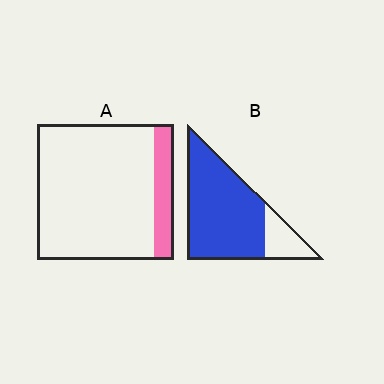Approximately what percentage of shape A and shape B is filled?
A is approximately 15% and B is approximately 80%.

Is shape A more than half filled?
No.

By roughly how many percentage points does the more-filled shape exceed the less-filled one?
By roughly 65 percentage points (B over A).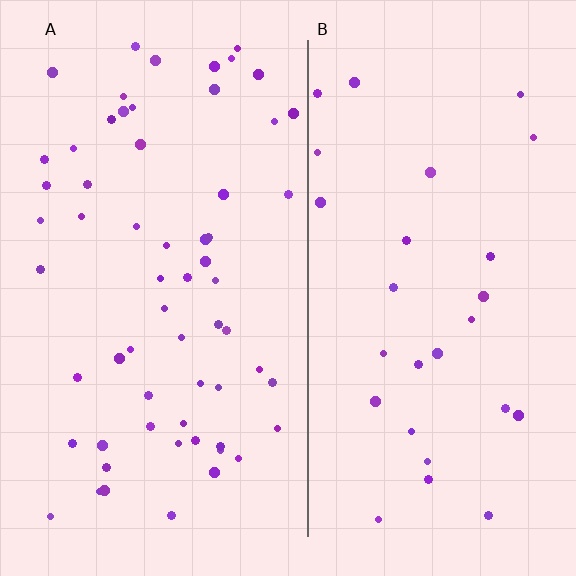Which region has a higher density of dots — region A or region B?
A (the left).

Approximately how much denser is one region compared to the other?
Approximately 2.2× — region A over region B.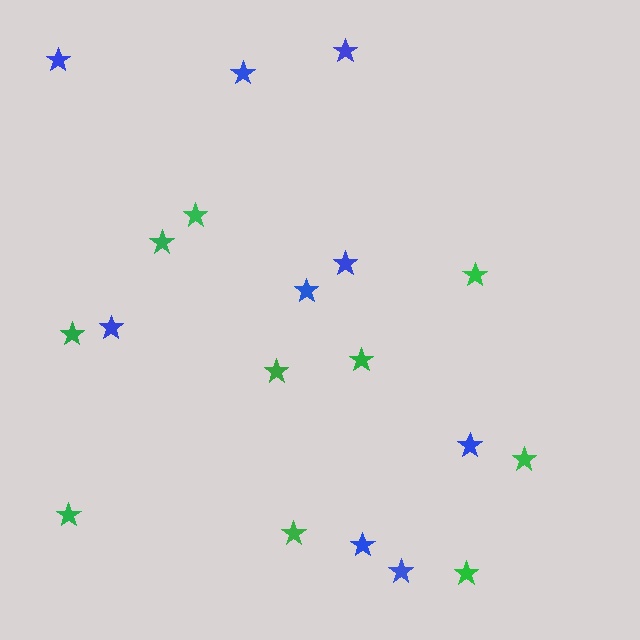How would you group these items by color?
There are 2 groups: one group of blue stars (9) and one group of green stars (10).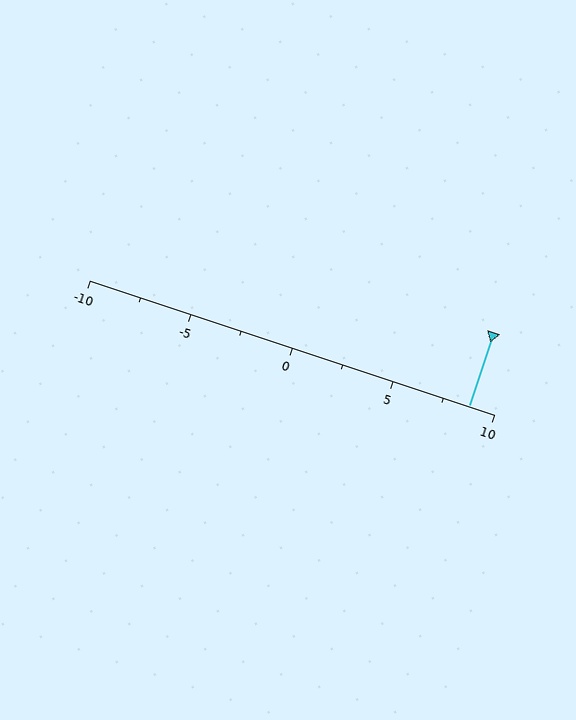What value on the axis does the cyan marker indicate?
The marker indicates approximately 8.8.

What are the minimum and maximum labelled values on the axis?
The axis runs from -10 to 10.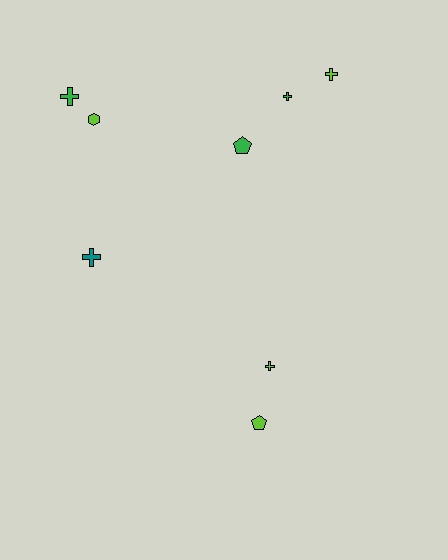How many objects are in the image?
There are 8 objects.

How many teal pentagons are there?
There are no teal pentagons.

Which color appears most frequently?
Lime, with 4 objects.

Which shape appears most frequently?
Cross, with 5 objects.